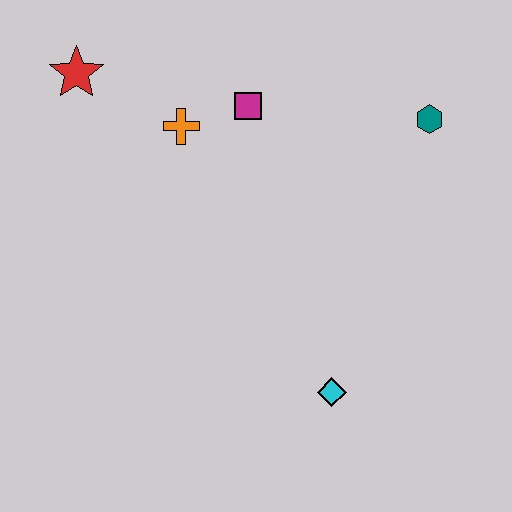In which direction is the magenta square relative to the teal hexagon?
The magenta square is to the left of the teal hexagon.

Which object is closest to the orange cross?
The magenta square is closest to the orange cross.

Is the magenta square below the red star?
Yes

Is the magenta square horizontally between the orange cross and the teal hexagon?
Yes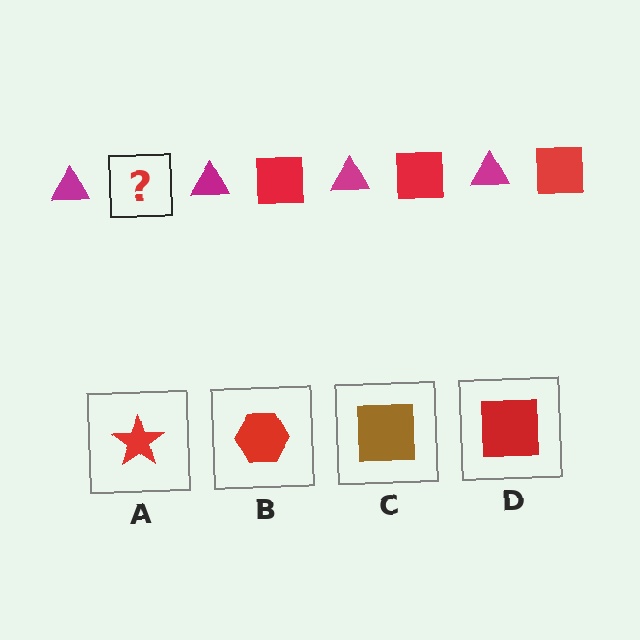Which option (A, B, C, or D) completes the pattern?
D.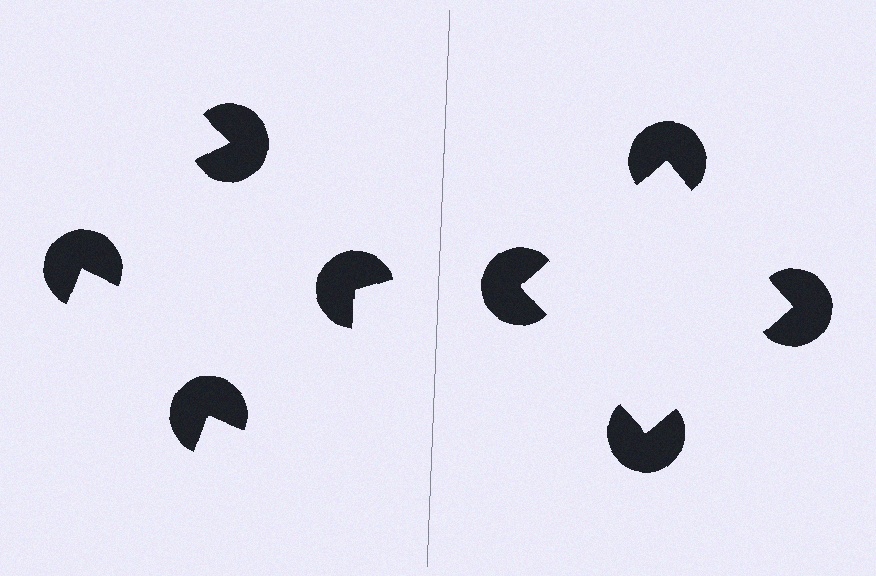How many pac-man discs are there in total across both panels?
8 — 4 on each side.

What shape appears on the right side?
An illusory square.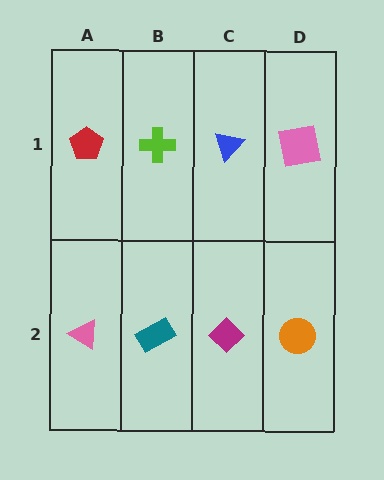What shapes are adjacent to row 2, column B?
A lime cross (row 1, column B), a pink triangle (row 2, column A), a magenta diamond (row 2, column C).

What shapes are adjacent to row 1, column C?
A magenta diamond (row 2, column C), a lime cross (row 1, column B), a pink square (row 1, column D).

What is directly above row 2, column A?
A red pentagon.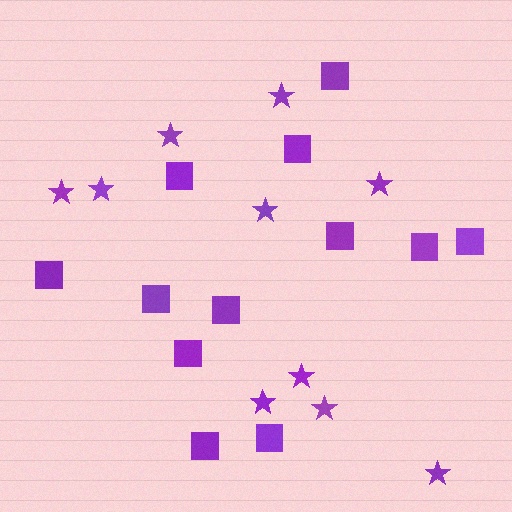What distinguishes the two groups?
There are 2 groups: one group of squares (12) and one group of stars (10).